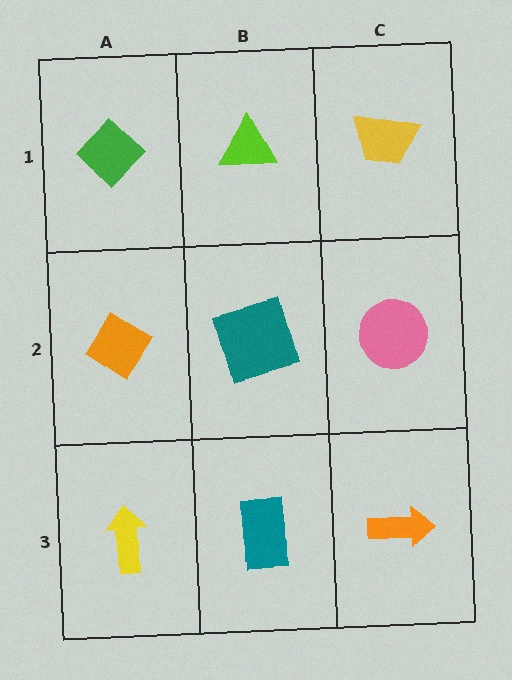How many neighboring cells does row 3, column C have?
2.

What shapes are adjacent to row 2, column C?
A yellow trapezoid (row 1, column C), an orange arrow (row 3, column C), a teal square (row 2, column B).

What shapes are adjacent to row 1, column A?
An orange diamond (row 2, column A), a lime triangle (row 1, column B).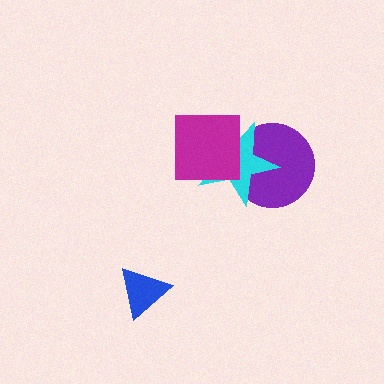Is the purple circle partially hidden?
Yes, it is partially covered by another shape.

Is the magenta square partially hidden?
No, no other shape covers it.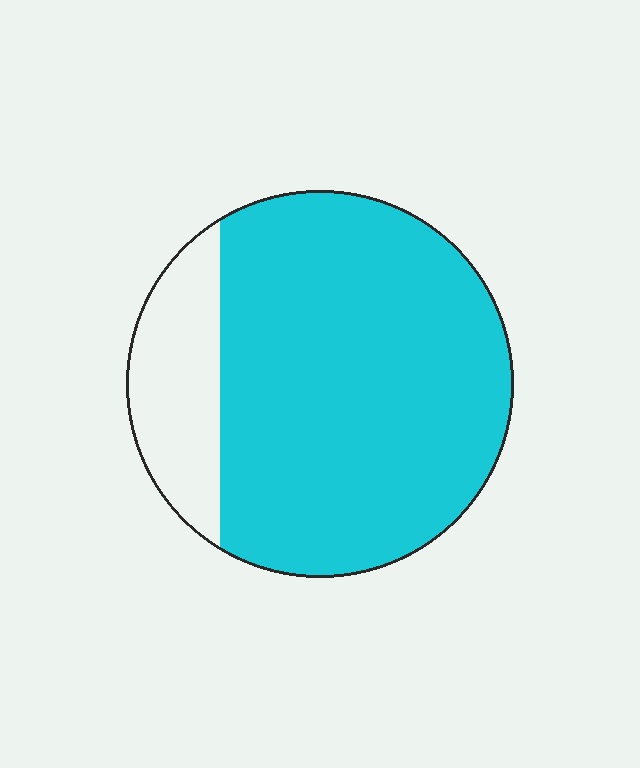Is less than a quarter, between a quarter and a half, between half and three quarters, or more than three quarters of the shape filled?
More than three quarters.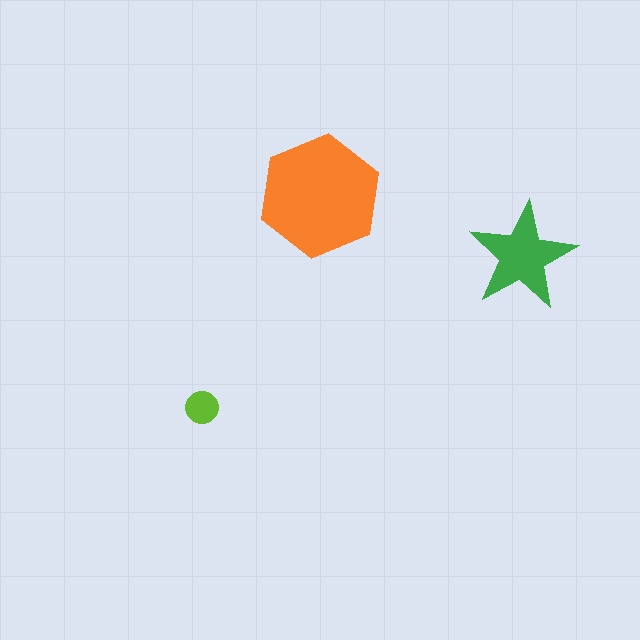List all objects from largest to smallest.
The orange hexagon, the green star, the lime circle.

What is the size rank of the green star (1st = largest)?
2nd.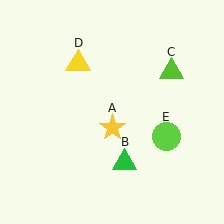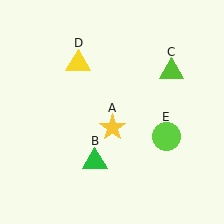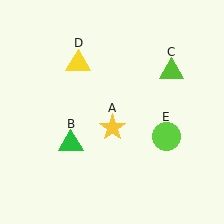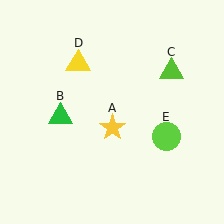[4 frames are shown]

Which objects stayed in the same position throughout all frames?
Yellow star (object A) and lime triangle (object C) and yellow triangle (object D) and lime circle (object E) remained stationary.